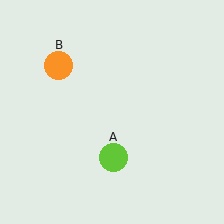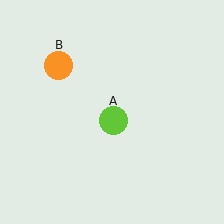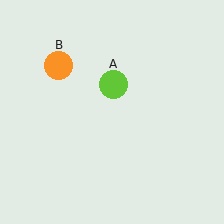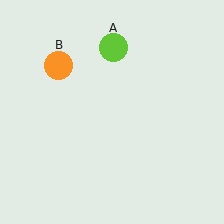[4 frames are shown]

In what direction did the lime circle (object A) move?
The lime circle (object A) moved up.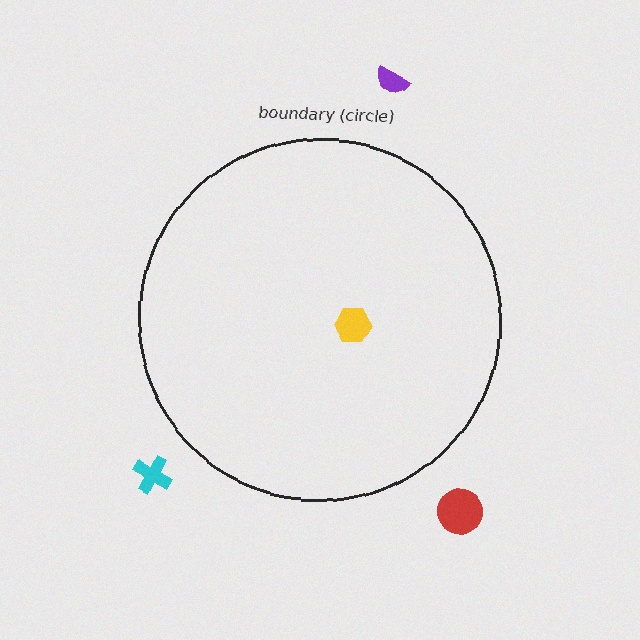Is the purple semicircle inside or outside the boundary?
Outside.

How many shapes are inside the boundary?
1 inside, 3 outside.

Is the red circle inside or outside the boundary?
Outside.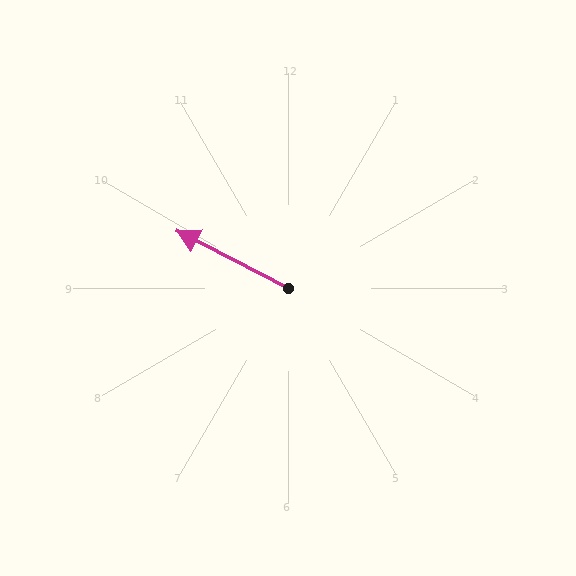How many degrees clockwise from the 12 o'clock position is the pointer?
Approximately 297 degrees.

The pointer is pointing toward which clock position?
Roughly 10 o'clock.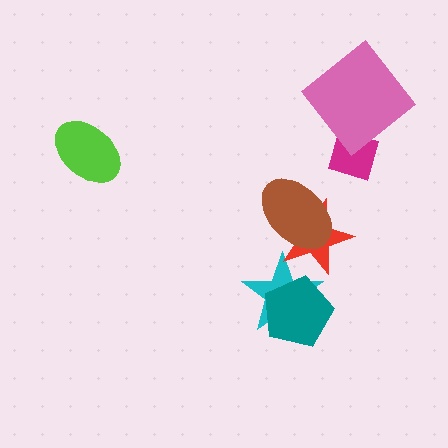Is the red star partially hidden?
Yes, it is partially covered by another shape.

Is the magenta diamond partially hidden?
Yes, it is partially covered by another shape.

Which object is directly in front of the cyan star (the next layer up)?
The teal pentagon is directly in front of the cyan star.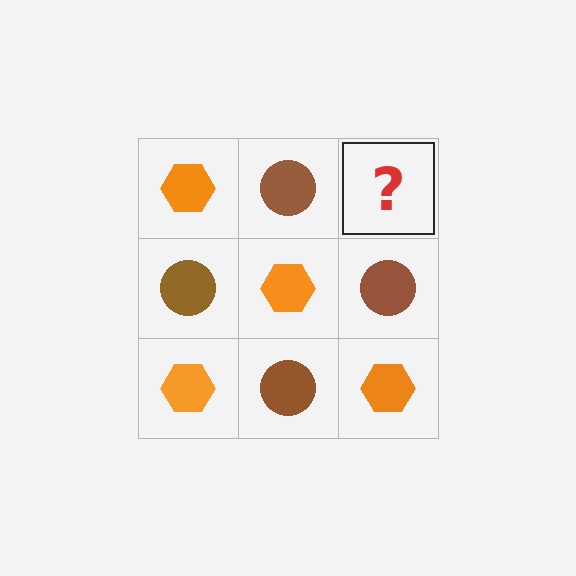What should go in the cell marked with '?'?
The missing cell should contain an orange hexagon.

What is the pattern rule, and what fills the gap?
The rule is that it alternates orange hexagon and brown circle in a checkerboard pattern. The gap should be filled with an orange hexagon.